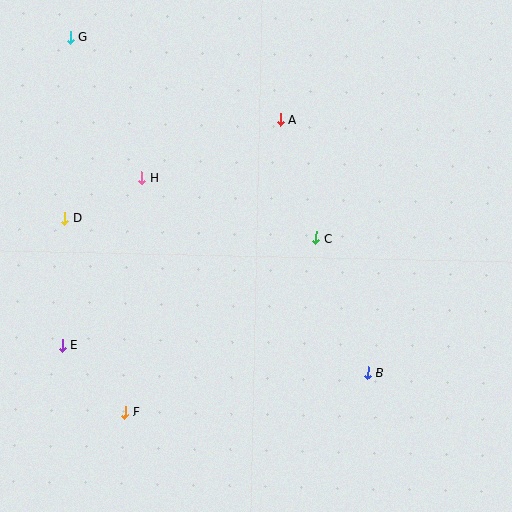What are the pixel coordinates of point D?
Point D is at (65, 218).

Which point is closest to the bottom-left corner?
Point F is closest to the bottom-left corner.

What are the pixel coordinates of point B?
Point B is at (368, 373).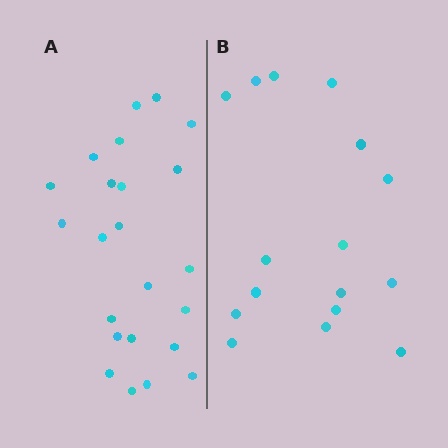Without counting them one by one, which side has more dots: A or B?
Region A (the left region) has more dots.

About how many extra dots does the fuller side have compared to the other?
Region A has roughly 8 or so more dots than region B.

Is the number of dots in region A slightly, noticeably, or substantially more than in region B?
Region A has noticeably more, but not dramatically so. The ratio is roughly 1.4 to 1.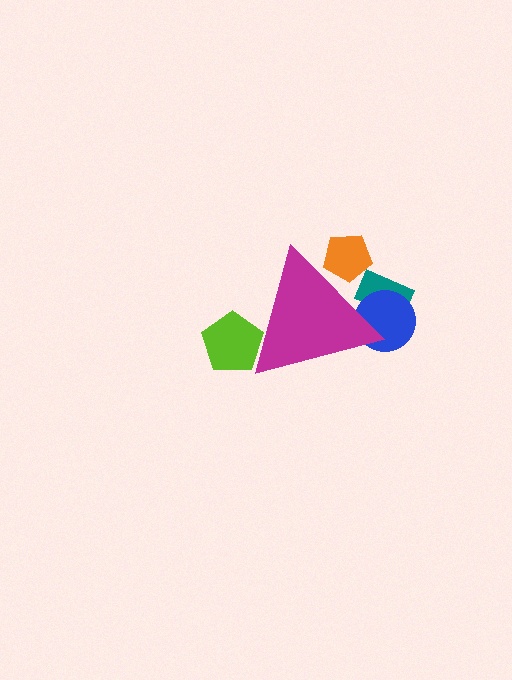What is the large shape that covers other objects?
A magenta triangle.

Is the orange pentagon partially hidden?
Yes, the orange pentagon is partially hidden behind the magenta triangle.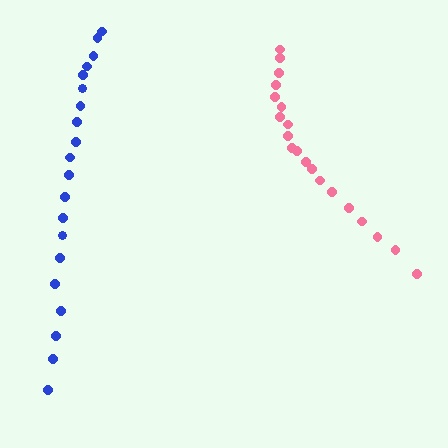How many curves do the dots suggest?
There are 2 distinct paths.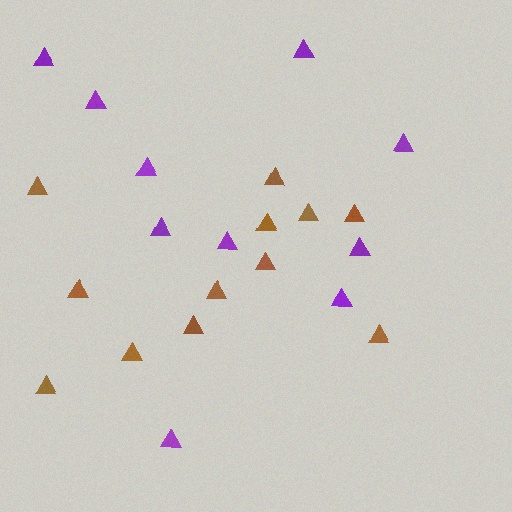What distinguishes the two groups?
There are 2 groups: one group of brown triangles (12) and one group of purple triangles (10).